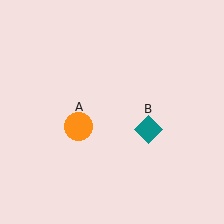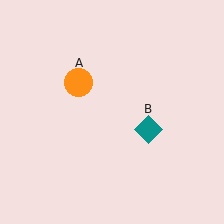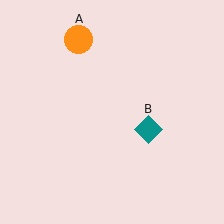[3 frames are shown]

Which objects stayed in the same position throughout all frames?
Teal diamond (object B) remained stationary.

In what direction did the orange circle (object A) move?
The orange circle (object A) moved up.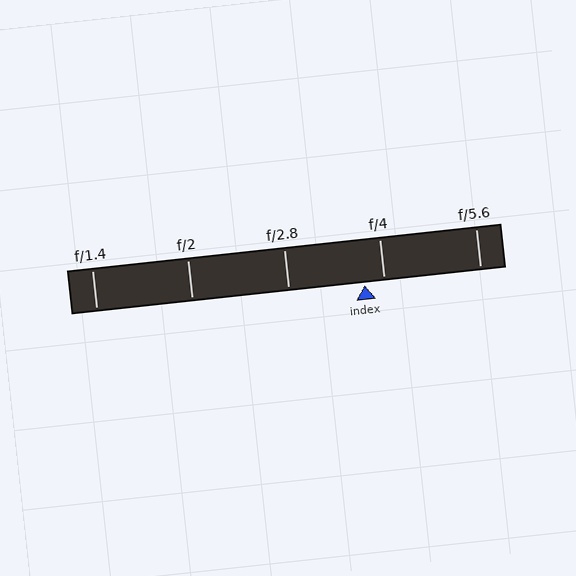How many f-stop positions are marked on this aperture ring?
There are 5 f-stop positions marked.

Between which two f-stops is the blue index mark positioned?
The index mark is between f/2.8 and f/4.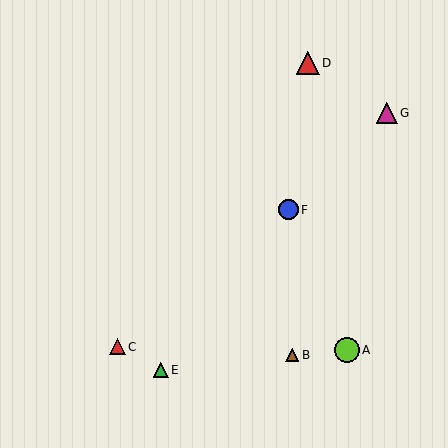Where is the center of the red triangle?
The center of the red triangle is at (308, 63).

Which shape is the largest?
The lime circle (labeled A) is the largest.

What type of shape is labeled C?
Shape C is a red triangle.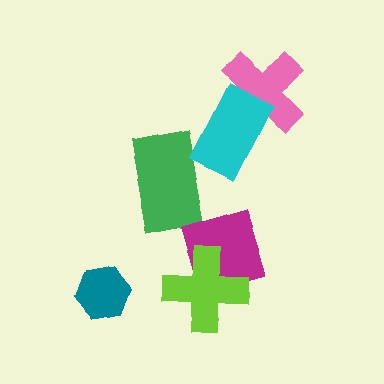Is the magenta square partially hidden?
Yes, it is partially covered by another shape.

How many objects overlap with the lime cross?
1 object overlaps with the lime cross.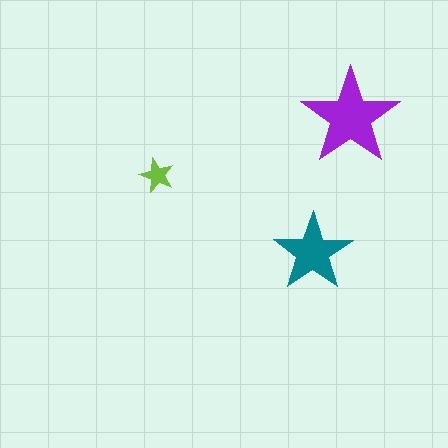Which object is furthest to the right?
The purple star is rightmost.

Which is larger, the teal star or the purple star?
The purple one.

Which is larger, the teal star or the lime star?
The teal one.